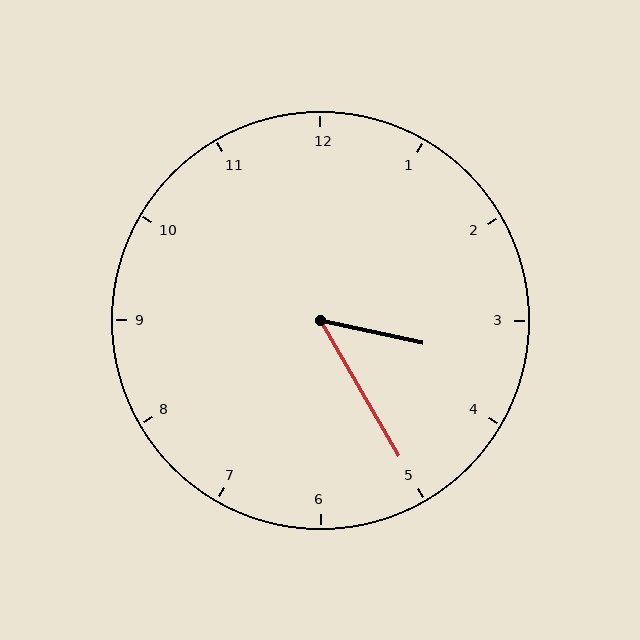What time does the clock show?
3:25.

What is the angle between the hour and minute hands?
Approximately 48 degrees.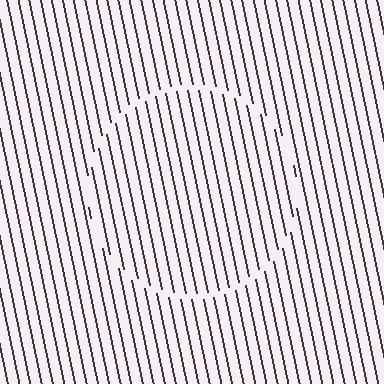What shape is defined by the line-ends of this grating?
An illusory circle. The interior of the shape contains the same grating, shifted by half a period — the contour is defined by the phase discontinuity where line-ends from the inner and outer gratings abut.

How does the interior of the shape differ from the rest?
The interior of the shape contains the same grating, shifted by half a period — the contour is defined by the phase discontinuity where line-ends from the inner and outer gratings abut.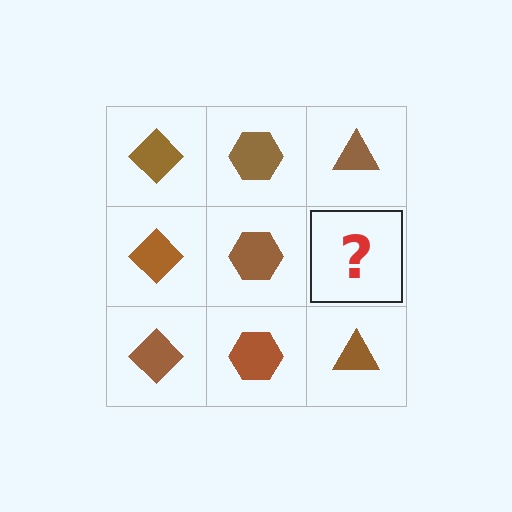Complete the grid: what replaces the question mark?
The question mark should be replaced with a brown triangle.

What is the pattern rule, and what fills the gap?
The rule is that each column has a consistent shape. The gap should be filled with a brown triangle.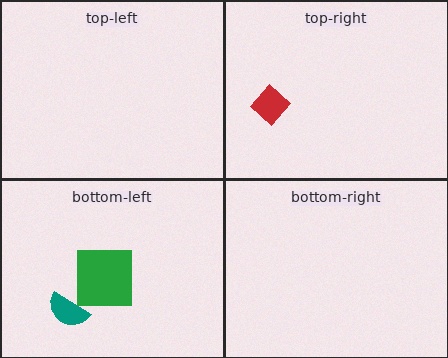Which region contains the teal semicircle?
The bottom-left region.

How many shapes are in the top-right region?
1.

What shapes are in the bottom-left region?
The teal semicircle, the green square.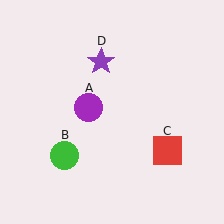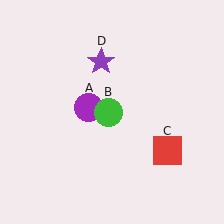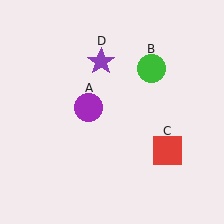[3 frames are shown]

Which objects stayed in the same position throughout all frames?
Purple circle (object A) and red square (object C) and purple star (object D) remained stationary.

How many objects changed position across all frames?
1 object changed position: green circle (object B).